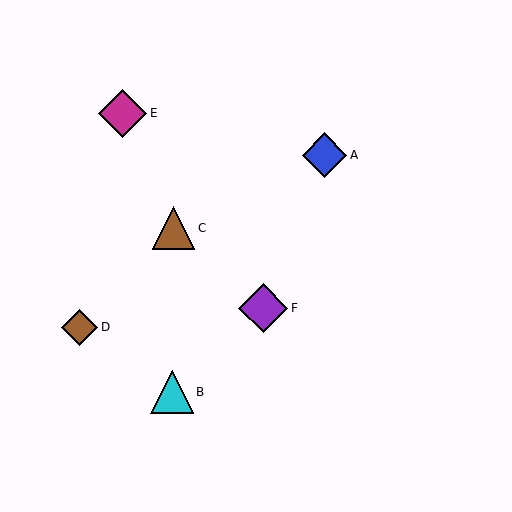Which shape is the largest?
The purple diamond (labeled F) is the largest.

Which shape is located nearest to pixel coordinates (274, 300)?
The purple diamond (labeled F) at (263, 308) is nearest to that location.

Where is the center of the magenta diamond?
The center of the magenta diamond is at (123, 113).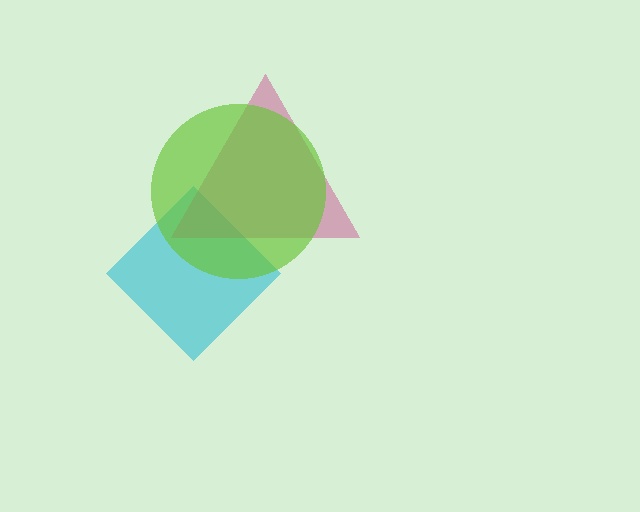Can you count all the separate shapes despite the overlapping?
Yes, there are 3 separate shapes.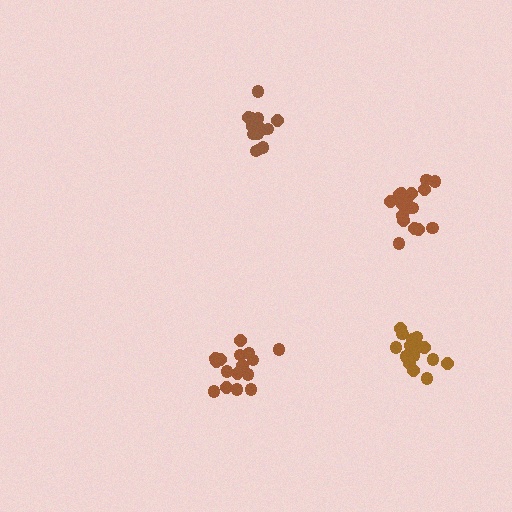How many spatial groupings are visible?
There are 4 spatial groupings.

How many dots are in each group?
Group 1: 16 dots, Group 2: 17 dots, Group 3: 17 dots, Group 4: 15 dots (65 total).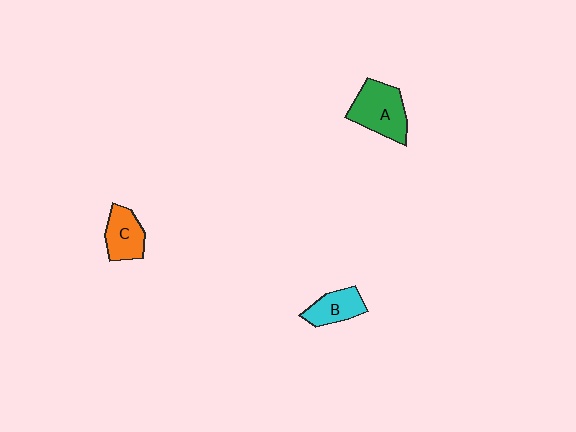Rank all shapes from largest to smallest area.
From largest to smallest: A (green), C (orange), B (cyan).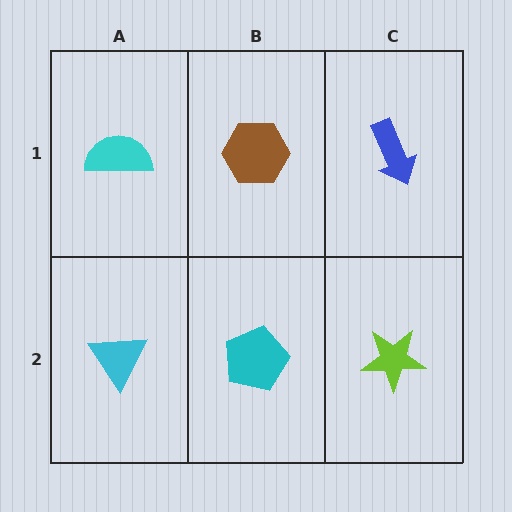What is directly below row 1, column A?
A cyan triangle.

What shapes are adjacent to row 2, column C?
A blue arrow (row 1, column C), a cyan pentagon (row 2, column B).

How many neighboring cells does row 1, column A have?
2.